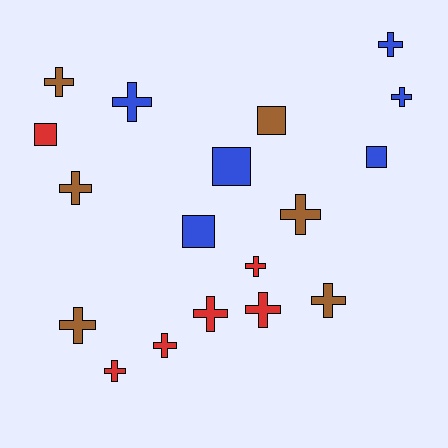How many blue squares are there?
There are 3 blue squares.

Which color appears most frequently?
Blue, with 6 objects.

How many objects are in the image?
There are 18 objects.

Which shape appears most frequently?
Cross, with 13 objects.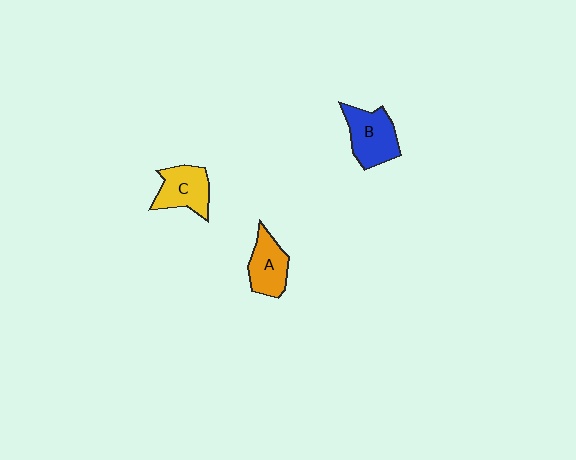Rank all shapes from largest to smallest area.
From largest to smallest: B (blue), C (yellow), A (orange).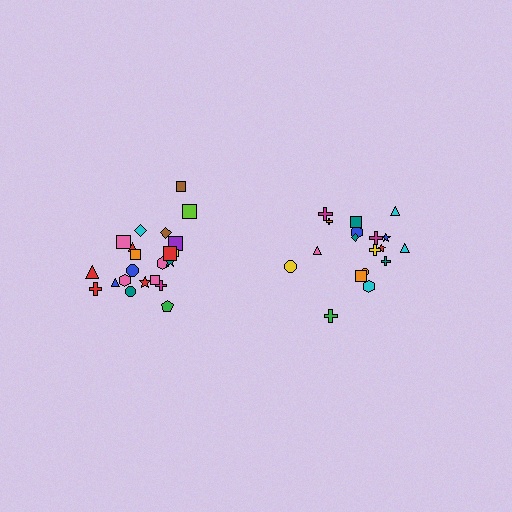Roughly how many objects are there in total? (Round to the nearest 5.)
Roughly 40 objects in total.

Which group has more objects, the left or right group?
The left group.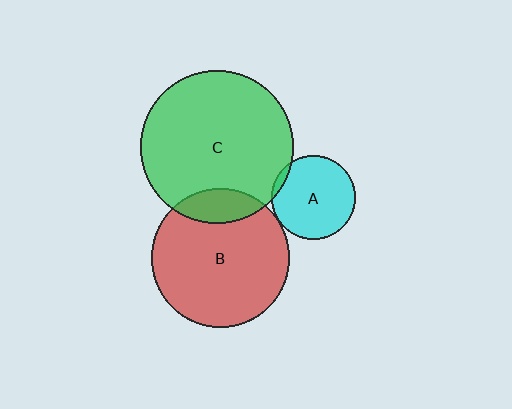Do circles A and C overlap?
Yes.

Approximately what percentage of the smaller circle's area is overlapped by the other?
Approximately 5%.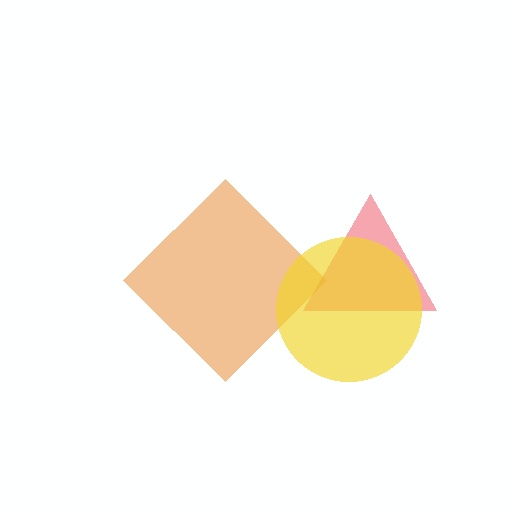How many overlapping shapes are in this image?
There are 3 overlapping shapes in the image.